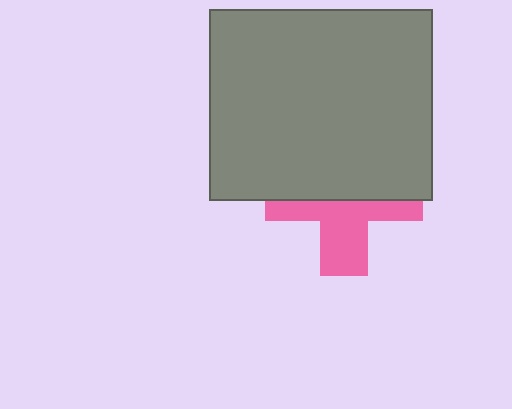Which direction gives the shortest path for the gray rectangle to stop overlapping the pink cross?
Moving up gives the shortest separation.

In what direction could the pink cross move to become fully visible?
The pink cross could move down. That would shift it out from behind the gray rectangle entirely.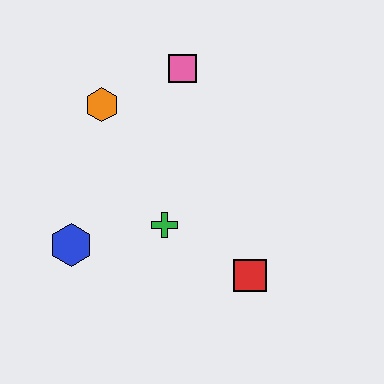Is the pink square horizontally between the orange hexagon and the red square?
Yes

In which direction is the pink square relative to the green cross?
The pink square is above the green cross.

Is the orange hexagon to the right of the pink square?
No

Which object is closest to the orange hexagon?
The pink square is closest to the orange hexagon.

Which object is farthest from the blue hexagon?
The pink square is farthest from the blue hexagon.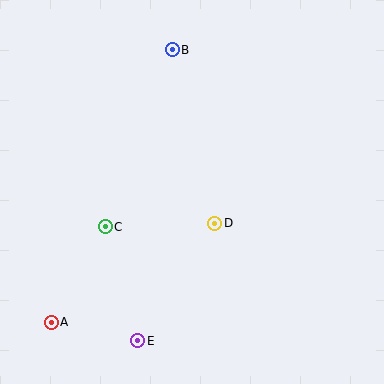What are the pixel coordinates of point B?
Point B is at (172, 50).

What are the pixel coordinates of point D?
Point D is at (215, 223).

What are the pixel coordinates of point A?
Point A is at (51, 322).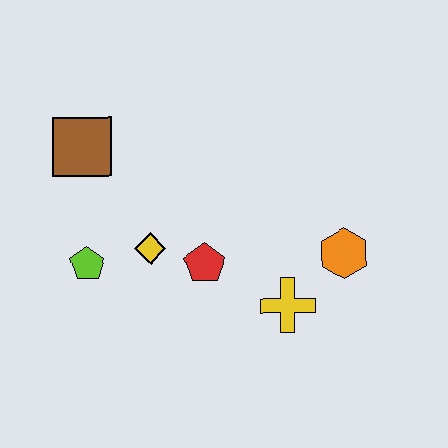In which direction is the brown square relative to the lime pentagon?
The brown square is above the lime pentagon.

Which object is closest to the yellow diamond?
The red pentagon is closest to the yellow diamond.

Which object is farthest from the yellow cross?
The brown square is farthest from the yellow cross.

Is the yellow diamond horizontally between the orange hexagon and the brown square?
Yes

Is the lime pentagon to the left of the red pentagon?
Yes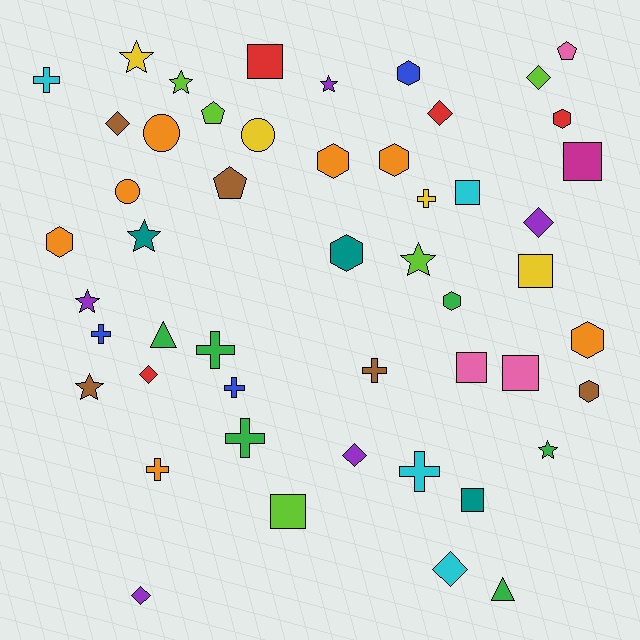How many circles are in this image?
There are 3 circles.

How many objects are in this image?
There are 50 objects.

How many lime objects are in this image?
There are 5 lime objects.